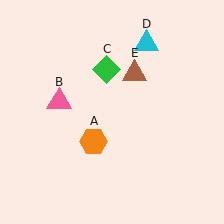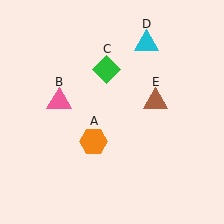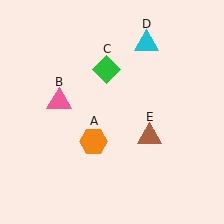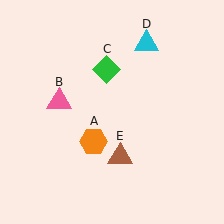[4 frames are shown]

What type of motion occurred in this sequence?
The brown triangle (object E) rotated clockwise around the center of the scene.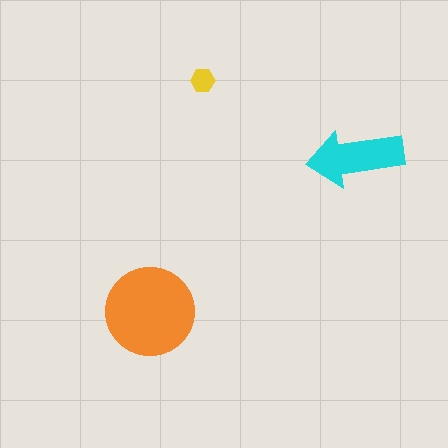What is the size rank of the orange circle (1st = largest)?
1st.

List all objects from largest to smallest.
The orange circle, the cyan arrow, the yellow hexagon.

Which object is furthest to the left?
The orange circle is leftmost.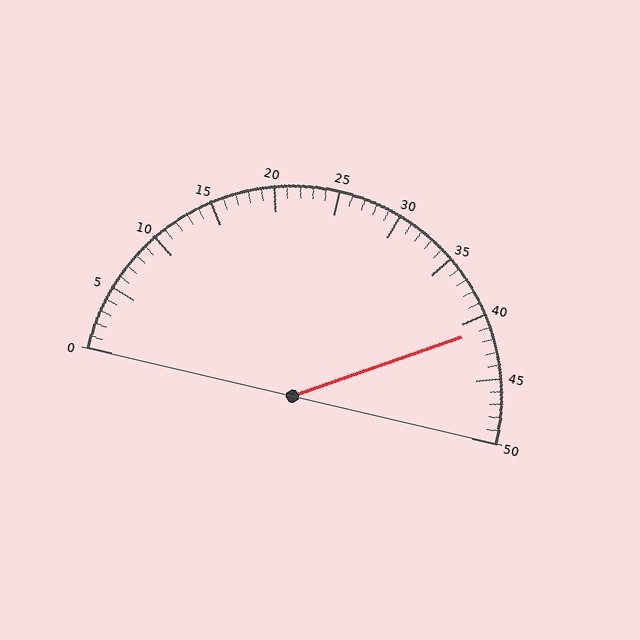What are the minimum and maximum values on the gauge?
The gauge ranges from 0 to 50.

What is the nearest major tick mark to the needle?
The nearest major tick mark is 40.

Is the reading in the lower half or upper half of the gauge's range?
The reading is in the upper half of the range (0 to 50).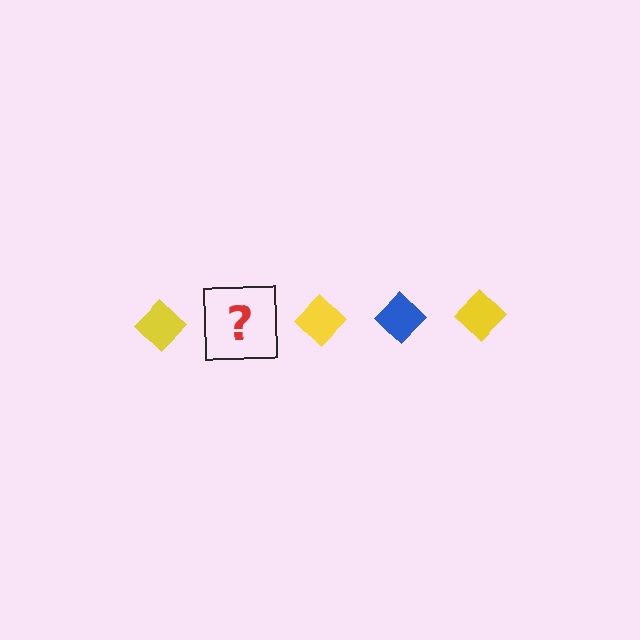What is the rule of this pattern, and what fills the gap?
The rule is that the pattern cycles through yellow, blue diamonds. The gap should be filled with a blue diamond.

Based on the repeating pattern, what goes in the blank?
The blank should be a blue diamond.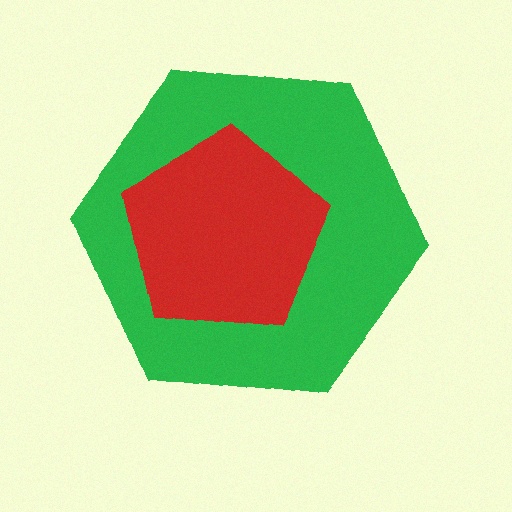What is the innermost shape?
The red pentagon.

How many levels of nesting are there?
2.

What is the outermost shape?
The green hexagon.